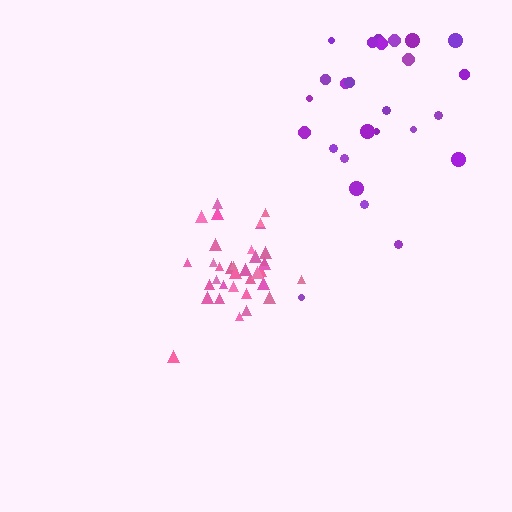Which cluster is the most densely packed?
Pink.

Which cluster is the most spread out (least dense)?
Purple.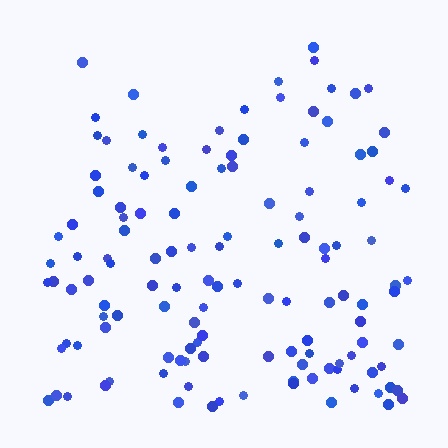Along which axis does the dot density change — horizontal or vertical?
Vertical.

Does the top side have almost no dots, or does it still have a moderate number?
Still a moderate number, just noticeably fewer than the bottom.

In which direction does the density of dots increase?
From top to bottom, with the bottom side densest.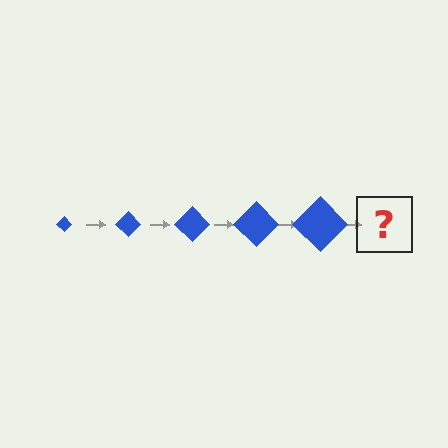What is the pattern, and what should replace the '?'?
The pattern is that the diamond gets progressively larger each step. The '?' should be a blue diamond, larger than the previous one.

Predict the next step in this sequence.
The next step is a blue diamond, larger than the previous one.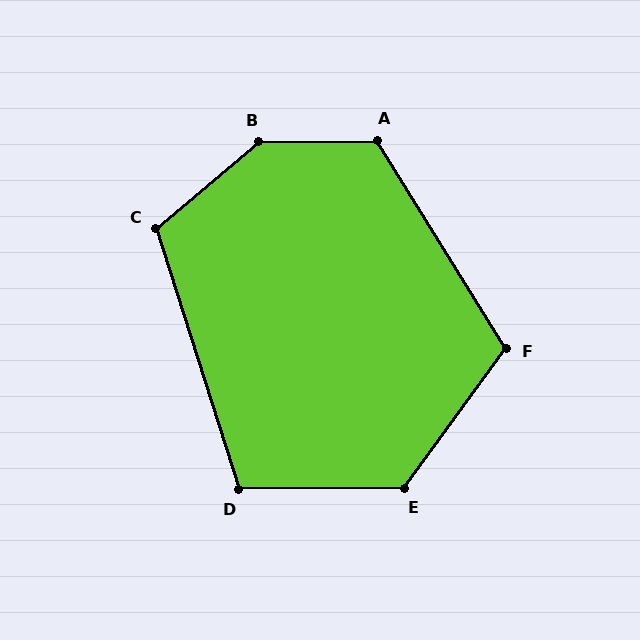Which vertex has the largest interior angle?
B, at approximately 141 degrees.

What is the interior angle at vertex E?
Approximately 127 degrees (obtuse).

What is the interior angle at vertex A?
Approximately 121 degrees (obtuse).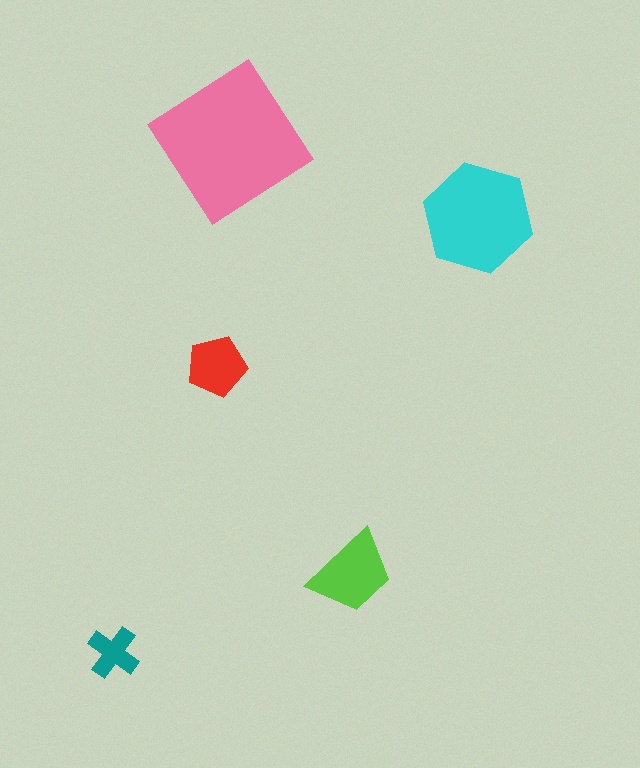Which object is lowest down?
The teal cross is bottommost.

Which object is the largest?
The pink diamond.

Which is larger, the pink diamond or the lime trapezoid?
The pink diamond.